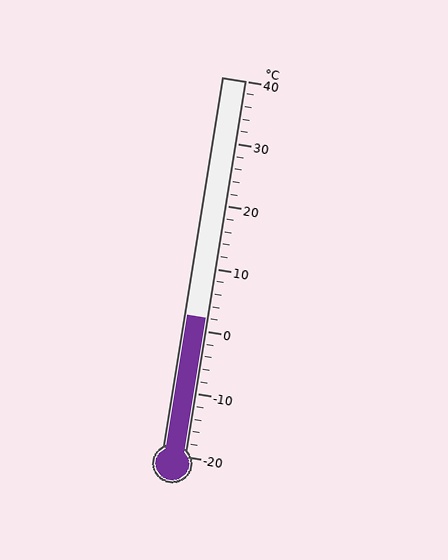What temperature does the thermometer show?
The thermometer shows approximately 2°C.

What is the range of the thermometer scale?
The thermometer scale ranges from -20°C to 40°C.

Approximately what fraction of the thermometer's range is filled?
The thermometer is filled to approximately 35% of its range.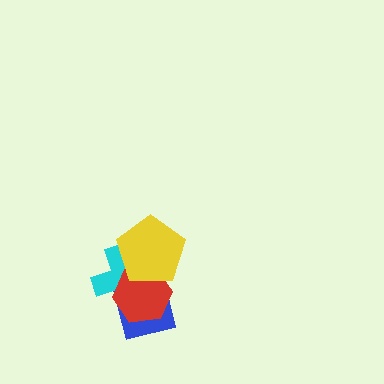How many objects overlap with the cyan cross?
3 objects overlap with the cyan cross.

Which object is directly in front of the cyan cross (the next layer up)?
The red hexagon is directly in front of the cyan cross.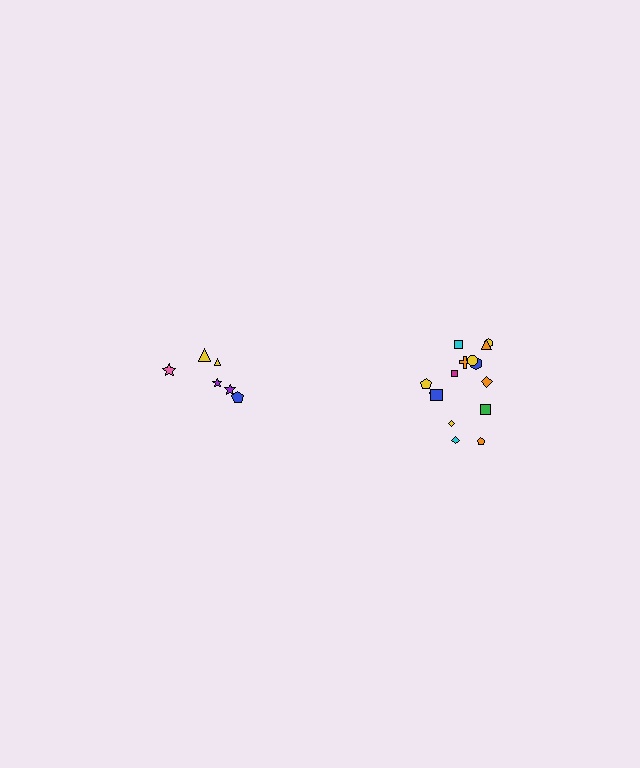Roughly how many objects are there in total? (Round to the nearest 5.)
Roughly 20 objects in total.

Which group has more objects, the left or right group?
The right group.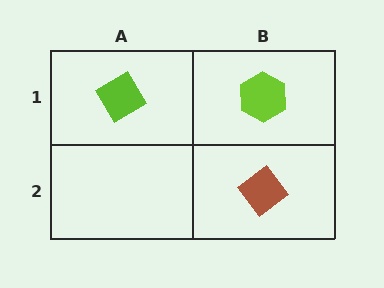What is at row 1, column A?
A lime diamond.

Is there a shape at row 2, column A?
No, that cell is empty.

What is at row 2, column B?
A brown diamond.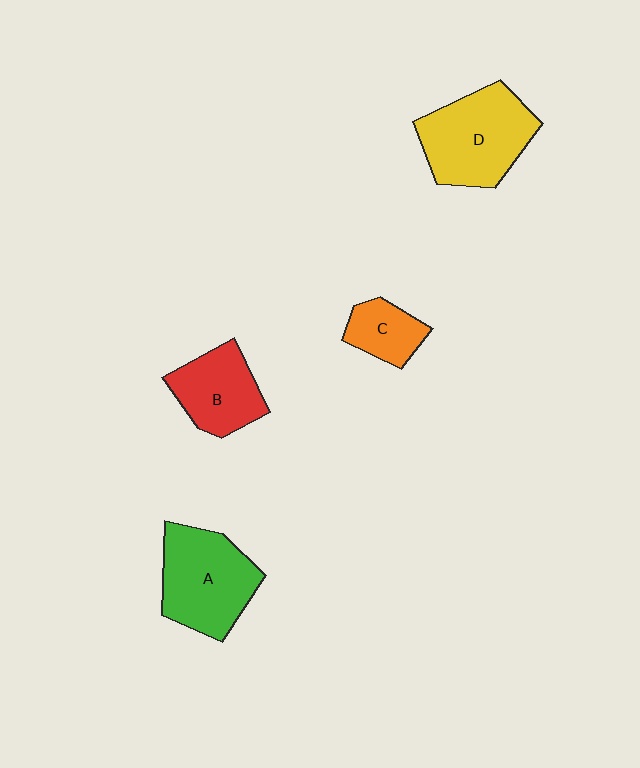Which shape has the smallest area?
Shape C (orange).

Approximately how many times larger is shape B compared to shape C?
Approximately 1.6 times.